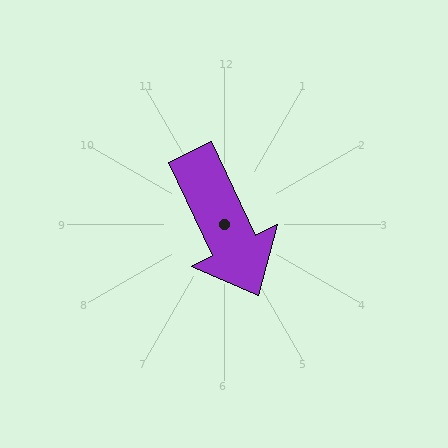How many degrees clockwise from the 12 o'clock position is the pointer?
Approximately 154 degrees.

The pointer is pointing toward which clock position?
Roughly 5 o'clock.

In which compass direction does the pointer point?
Southeast.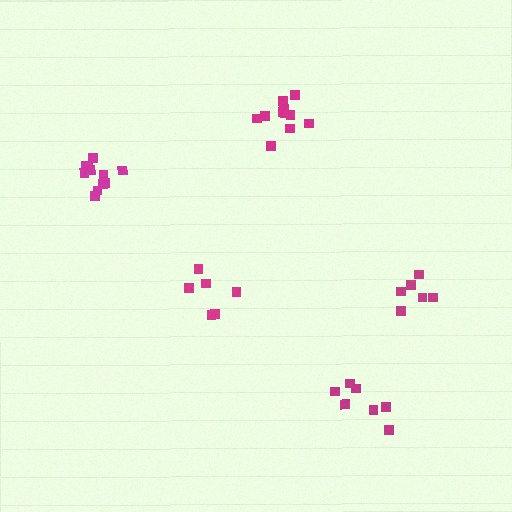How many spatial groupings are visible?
There are 5 spatial groupings.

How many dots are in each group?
Group 1: 11 dots, Group 2: 6 dots, Group 3: 7 dots, Group 4: 11 dots, Group 5: 6 dots (41 total).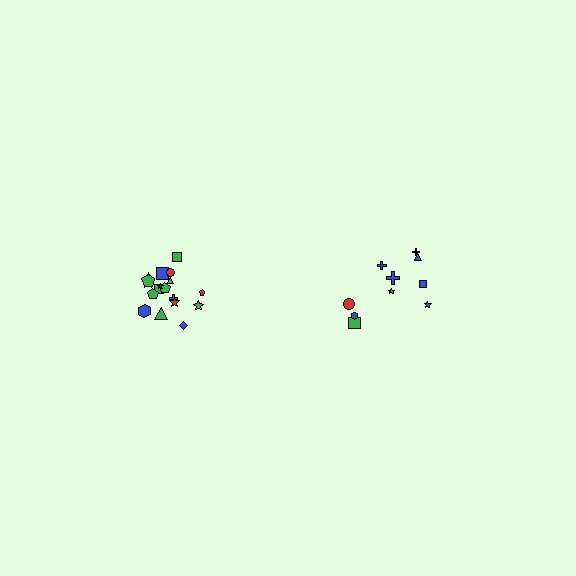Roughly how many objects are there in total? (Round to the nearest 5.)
Roughly 30 objects in total.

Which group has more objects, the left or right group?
The left group.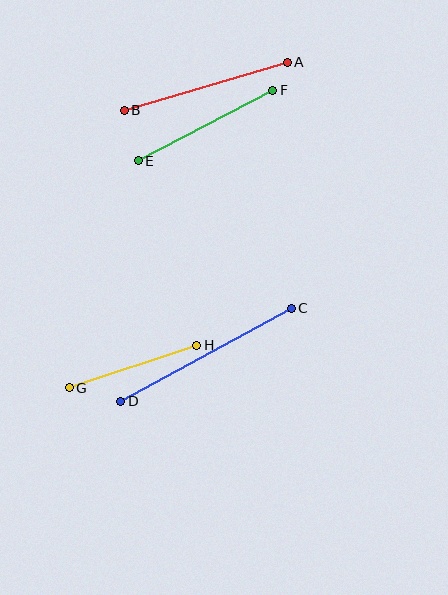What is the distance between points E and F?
The distance is approximately 152 pixels.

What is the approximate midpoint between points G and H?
The midpoint is at approximately (133, 367) pixels.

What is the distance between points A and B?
The distance is approximately 170 pixels.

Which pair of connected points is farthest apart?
Points C and D are farthest apart.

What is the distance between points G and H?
The distance is approximately 134 pixels.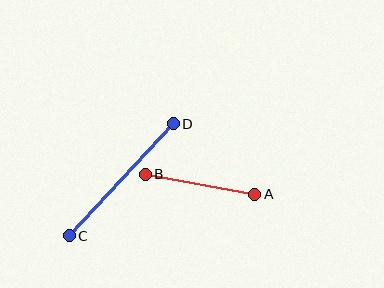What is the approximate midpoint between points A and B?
The midpoint is at approximately (200, 184) pixels.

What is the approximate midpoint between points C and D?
The midpoint is at approximately (121, 180) pixels.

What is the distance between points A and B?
The distance is approximately 111 pixels.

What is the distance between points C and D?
The distance is approximately 153 pixels.